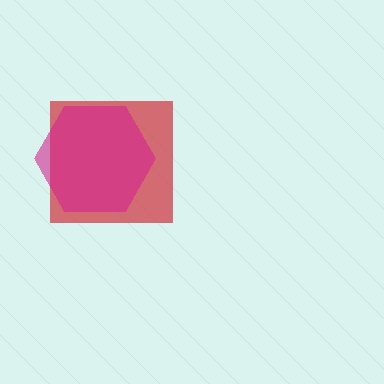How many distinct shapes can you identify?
There are 2 distinct shapes: a red square, a magenta hexagon.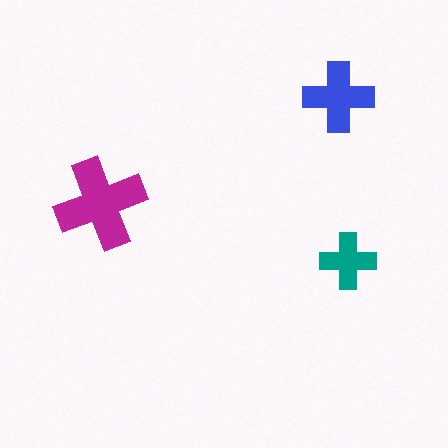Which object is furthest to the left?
The magenta cross is leftmost.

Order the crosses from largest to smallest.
the magenta one, the blue one, the teal one.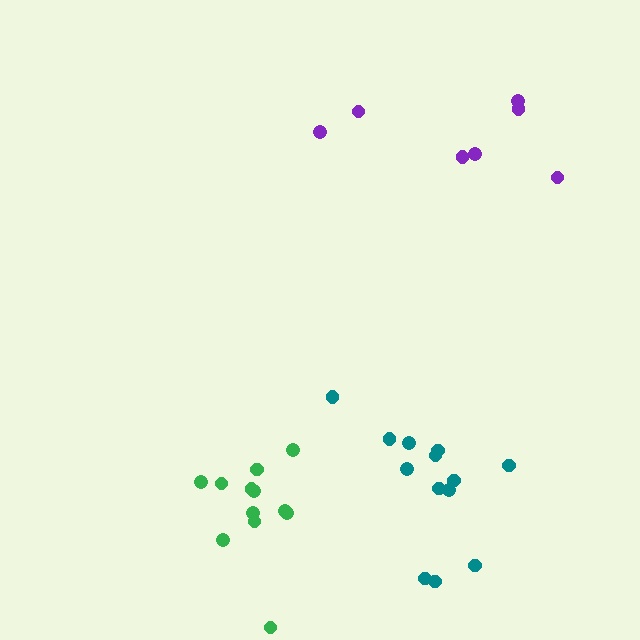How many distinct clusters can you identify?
There are 3 distinct clusters.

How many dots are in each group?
Group 1: 12 dots, Group 2: 7 dots, Group 3: 13 dots (32 total).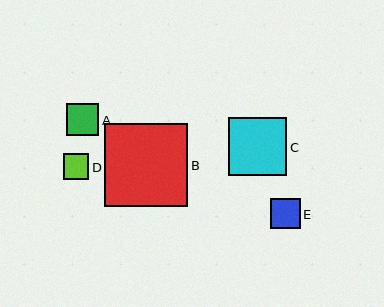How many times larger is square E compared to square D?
Square E is approximately 1.2 times the size of square D.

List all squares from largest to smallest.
From largest to smallest: B, C, A, E, D.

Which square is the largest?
Square B is the largest with a size of approximately 84 pixels.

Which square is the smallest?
Square D is the smallest with a size of approximately 26 pixels.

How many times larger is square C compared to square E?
Square C is approximately 1.9 times the size of square E.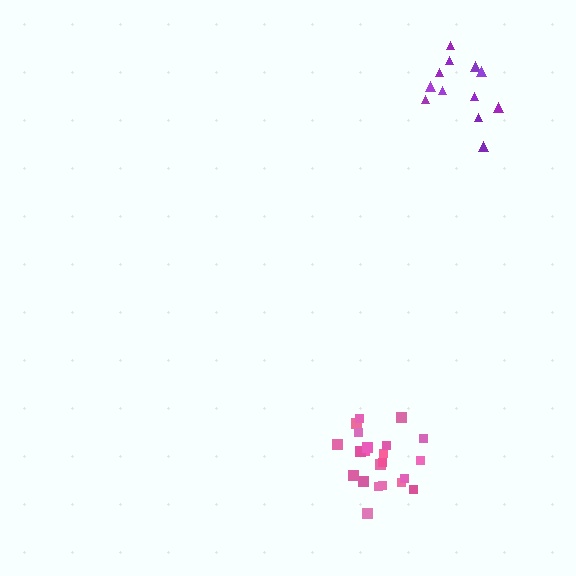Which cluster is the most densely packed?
Pink.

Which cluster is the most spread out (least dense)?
Purple.